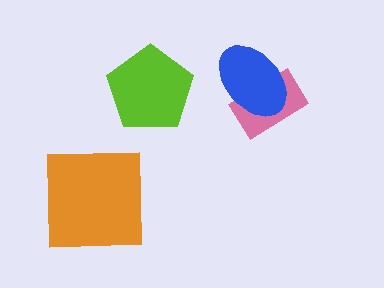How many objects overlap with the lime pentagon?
0 objects overlap with the lime pentagon.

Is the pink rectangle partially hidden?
Yes, it is partially covered by another shape.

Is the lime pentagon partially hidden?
No, no other shape covers it.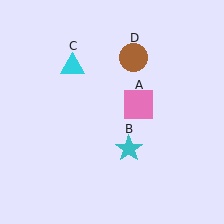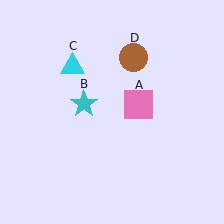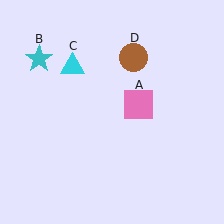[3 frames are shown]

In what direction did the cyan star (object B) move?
The cyan star (object B) moved up and to the left.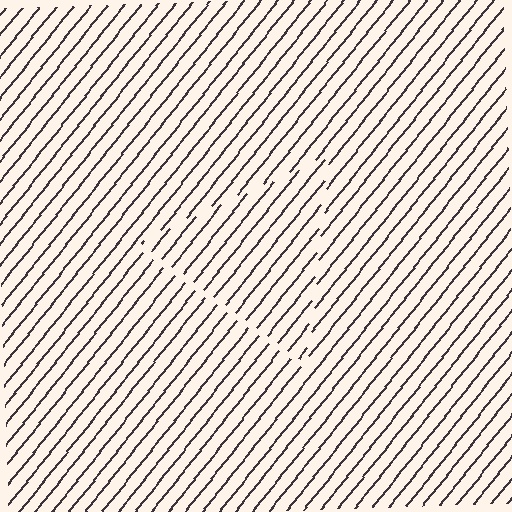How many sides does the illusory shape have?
3 sides — the line-ends trace a triangle.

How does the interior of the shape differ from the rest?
The interior of the shape contains the same grating, shifted by half a period — the contour is defined by the phase discontinuity where line-ends from the inner and outer gratings abut.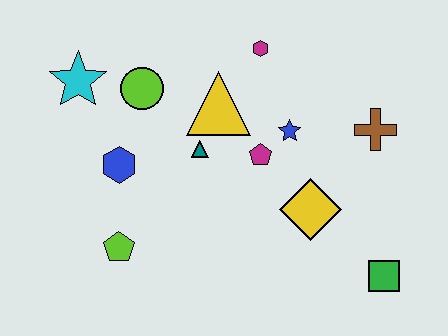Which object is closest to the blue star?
The magenta pentagon is closest to the blue star.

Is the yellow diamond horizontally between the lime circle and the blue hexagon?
No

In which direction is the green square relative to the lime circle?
The green square is to the right of the lime circle.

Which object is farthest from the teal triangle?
The green square is farthest from the teal triangle.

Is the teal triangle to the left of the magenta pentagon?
Yes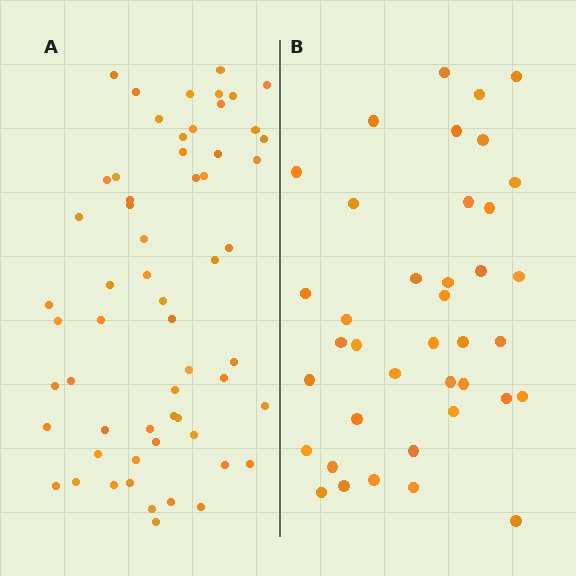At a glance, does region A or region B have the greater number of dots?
Region A (the left region) has more dots.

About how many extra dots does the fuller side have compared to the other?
Region A has approximately 20 more dots than region B.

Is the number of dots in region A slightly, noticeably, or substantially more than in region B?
Region A has substantially more. The ratio is roughly 1.5 to 1.